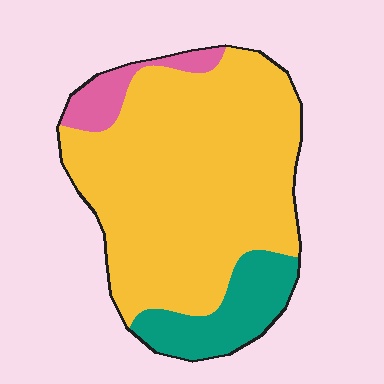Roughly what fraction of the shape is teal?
Teal takes up about one sixth (1/6) of the shape.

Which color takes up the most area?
Yellow, at roughly 75%.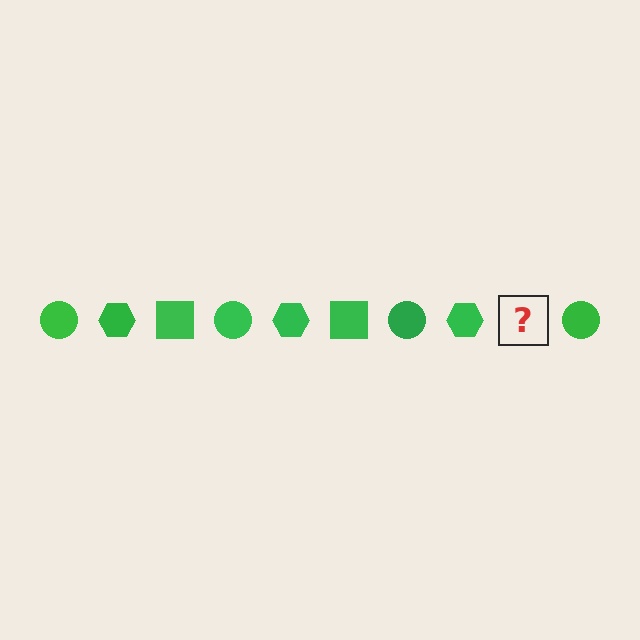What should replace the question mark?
The question mark should be replaced with a green square.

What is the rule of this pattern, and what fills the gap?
The rule is that the pattern cycles through circle, hexagon, square shapes in green. The gap should be filled with a green square.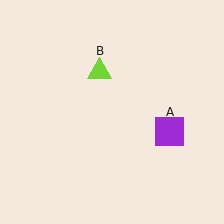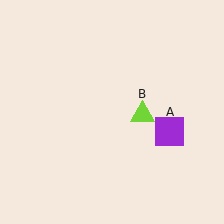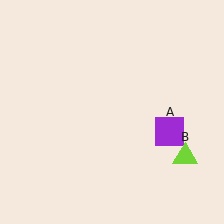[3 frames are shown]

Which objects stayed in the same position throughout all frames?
Purple square (object A) remained stationary.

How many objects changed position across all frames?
1 object changed position: lime triangle (object B).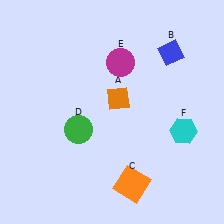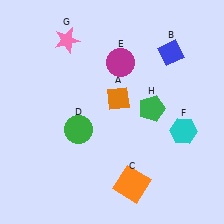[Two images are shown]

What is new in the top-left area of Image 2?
A pink star (G) was added in the top-left area of Image 2.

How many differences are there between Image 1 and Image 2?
There are 2 differences between the two images.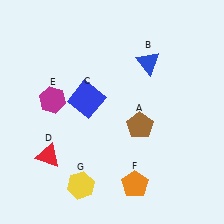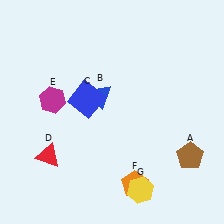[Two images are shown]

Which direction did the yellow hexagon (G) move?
The yellow hexagon (G) moved right.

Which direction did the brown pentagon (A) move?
The brown pentagon (A) moved right.